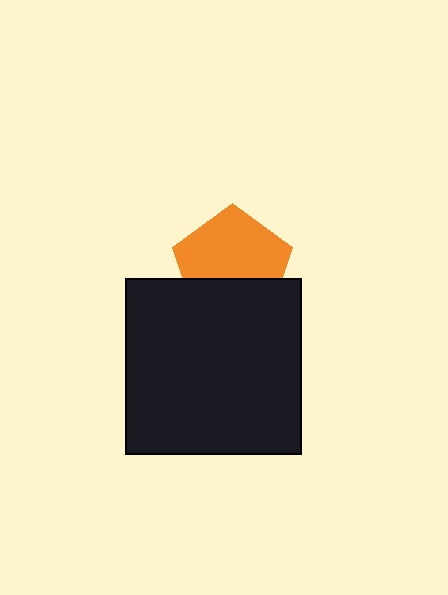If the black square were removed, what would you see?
You would see the complete orange pentagon.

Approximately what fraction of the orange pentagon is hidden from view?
Roughly 37% of the orange pentagon is hidden behind the black square.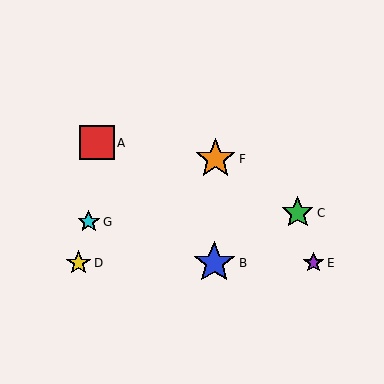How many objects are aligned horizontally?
3 objects (B, D, E) are aligned horizontally.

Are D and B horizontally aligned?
Yes, both are at y≈263.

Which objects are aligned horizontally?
Objects B, D, E are aligned horizontally.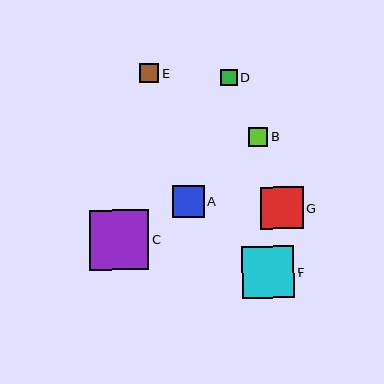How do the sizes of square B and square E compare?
Square B and square E are approximately the same size.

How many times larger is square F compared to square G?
Square F is approximately 1.2 times the size of square G.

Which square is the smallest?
Square D is the smallest with a size of approximately 17 pixels.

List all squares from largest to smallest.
From largest to smallest: C, F, G, A, B, E, D.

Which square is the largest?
Square C is the largest with a size of approximately 59 pixels.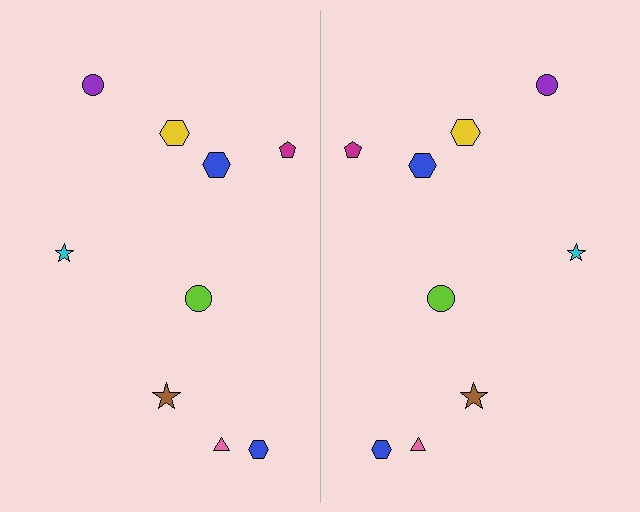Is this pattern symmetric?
Yes, this pattern has bilateral (reflection) symmetry.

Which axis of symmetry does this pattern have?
The pattern has a vertical axis of symmetry running through the center of the image.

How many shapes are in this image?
There are 18 shapes in this image.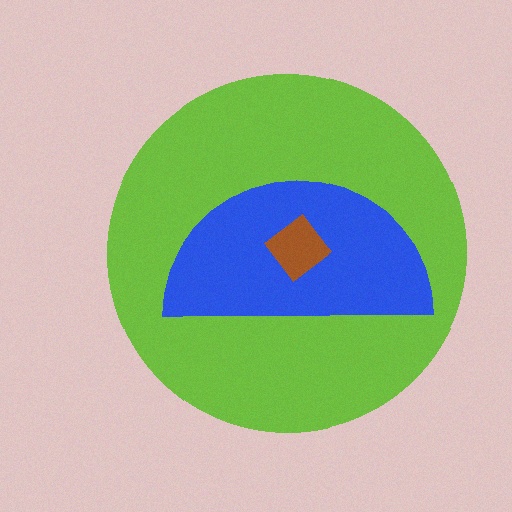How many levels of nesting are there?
3.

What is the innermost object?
The brown diamond.